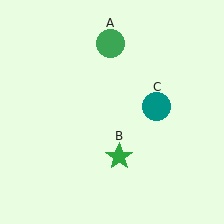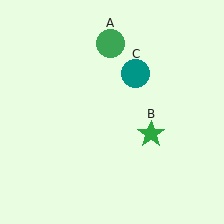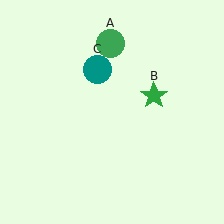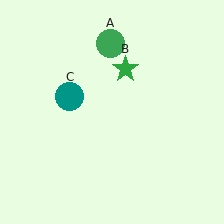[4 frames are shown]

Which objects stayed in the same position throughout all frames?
Green circle (object A) remained stationary.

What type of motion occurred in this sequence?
The green star (object B), teal circle (object C) rotated counterclockwise around the center of the scene.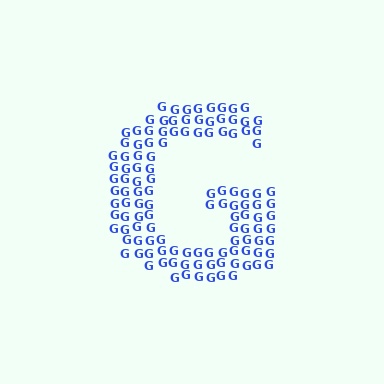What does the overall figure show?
The overall figure shows the letter G.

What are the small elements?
The small elements are letter G's.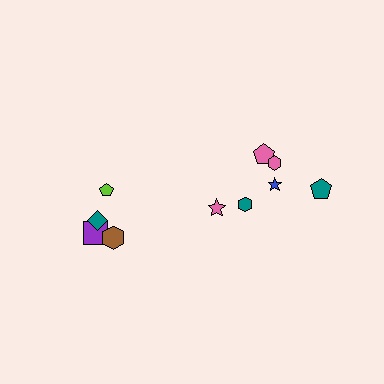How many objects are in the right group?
There are 6 objects.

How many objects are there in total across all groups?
There are 10 objects.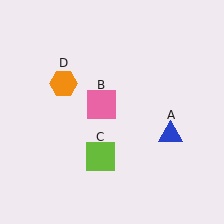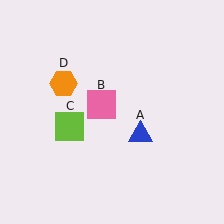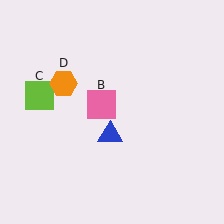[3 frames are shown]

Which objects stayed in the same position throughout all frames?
Pink square (object B) and orange hexagon (object D) remained stationary.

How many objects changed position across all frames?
2 objects changed position: blue triangle (object A), lime square (object C).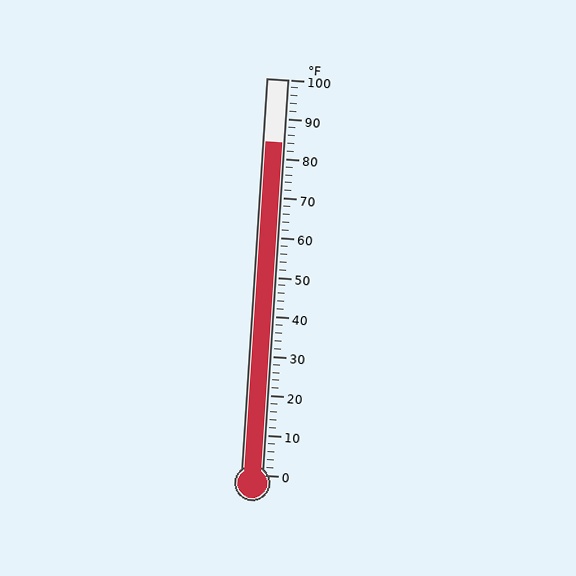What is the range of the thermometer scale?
The thermometer scale ranges from 0°F to 100°F.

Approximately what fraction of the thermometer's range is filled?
The thermometer is filled to approximately 85% of its range.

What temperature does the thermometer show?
The thermometer shows approximately 84°F.